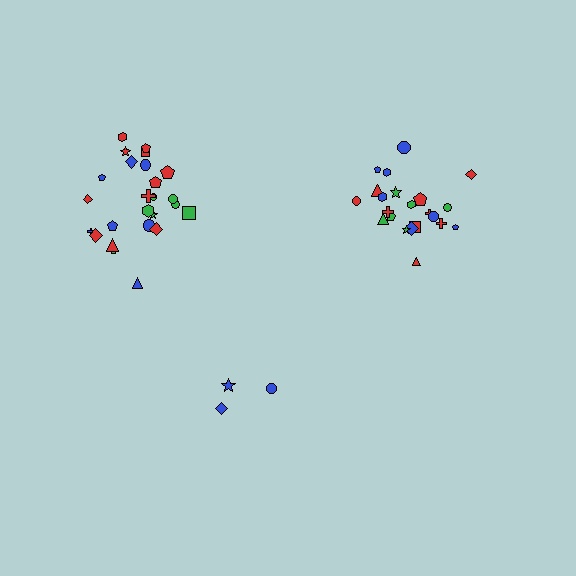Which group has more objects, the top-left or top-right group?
The top-left group.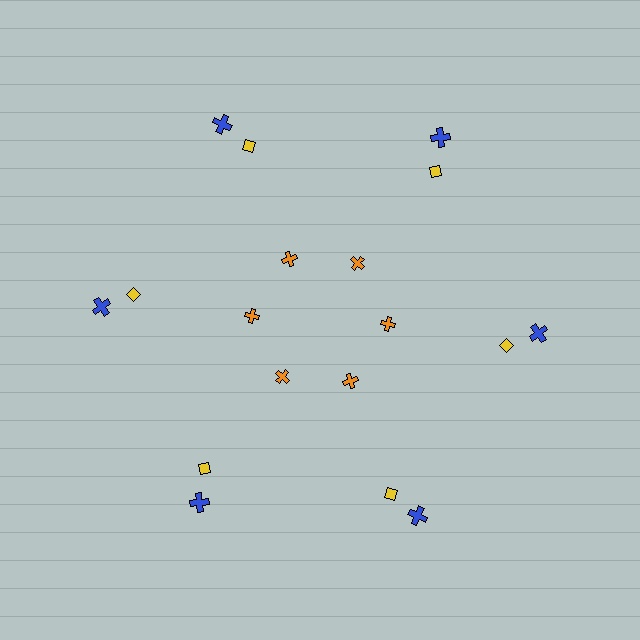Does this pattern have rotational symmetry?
Yes, this pattern has 6-fold rotational symmetry. It looks the same after rotating 60 degrees around the center.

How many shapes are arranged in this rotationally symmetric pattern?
There are 18 shapes, arranged in 6 groups of 3.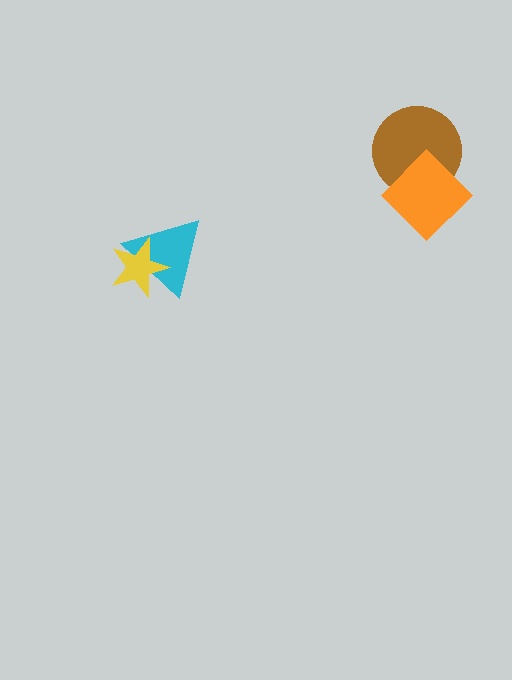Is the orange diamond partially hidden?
No, no other shape covers it.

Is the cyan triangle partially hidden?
Yes, it is partially covered by another shape.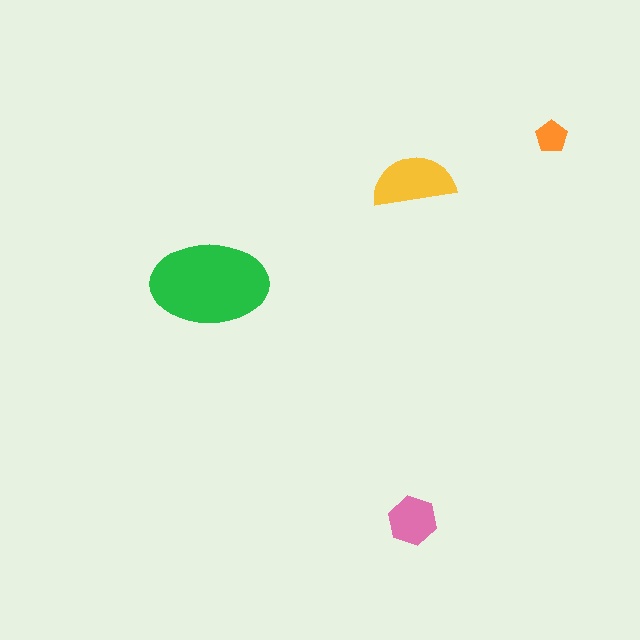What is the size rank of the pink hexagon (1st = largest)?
3rd.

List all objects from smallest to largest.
The orange pentagon, the pink hexagon, the yellow semicircle, the green ellipse.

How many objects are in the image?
There are 4 objects in the image.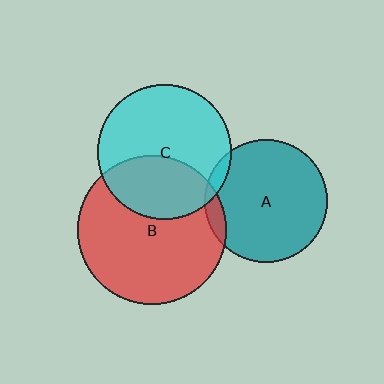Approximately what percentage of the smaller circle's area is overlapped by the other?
Approximately 5%.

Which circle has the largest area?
Circle B (red).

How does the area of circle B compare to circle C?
Approximately 1.2 times.